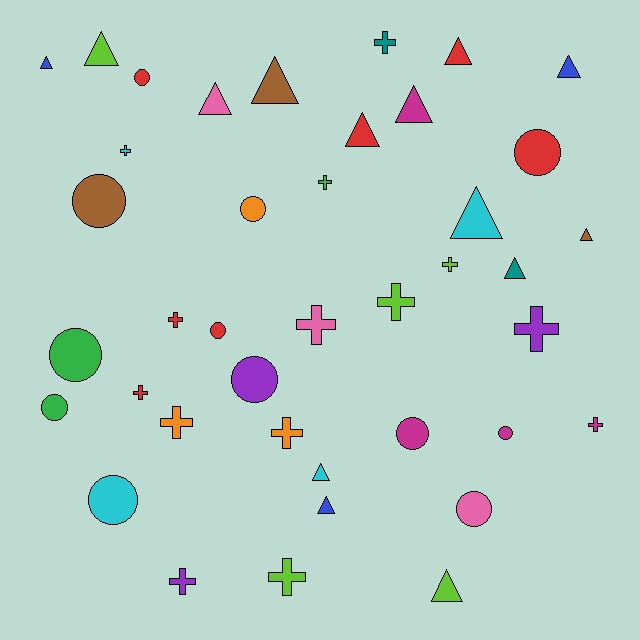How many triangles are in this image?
There are 14 triangles.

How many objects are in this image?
There are 40 objects.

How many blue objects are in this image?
There are 3 blue objects.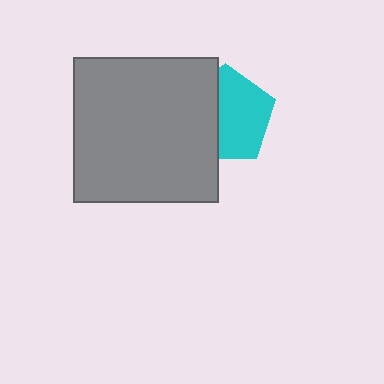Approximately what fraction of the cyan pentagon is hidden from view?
Roughly 42% of the cyan pentagon is hidden behind the gray square.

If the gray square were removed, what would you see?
You would see the complete cyan pentagon.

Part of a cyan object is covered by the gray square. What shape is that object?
It is a pentagon.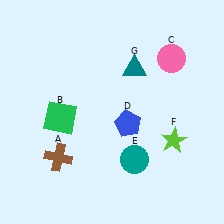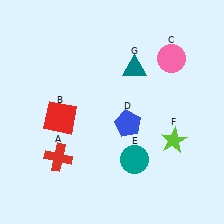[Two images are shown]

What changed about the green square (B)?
In Image 1, B is green. In Image 2, it changed to red.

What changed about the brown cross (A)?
In Image 1, A is brown. In Image 2, it changed to red.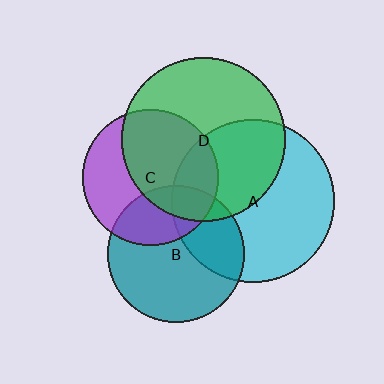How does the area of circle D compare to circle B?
Approximately 1.5 times.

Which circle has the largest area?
Circle D (green).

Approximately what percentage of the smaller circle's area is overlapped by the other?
Approximately 15%.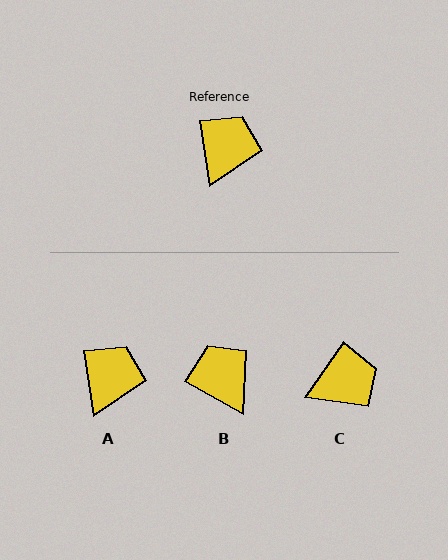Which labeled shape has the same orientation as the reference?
A.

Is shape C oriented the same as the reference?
No, it is off by about 43 degrees.